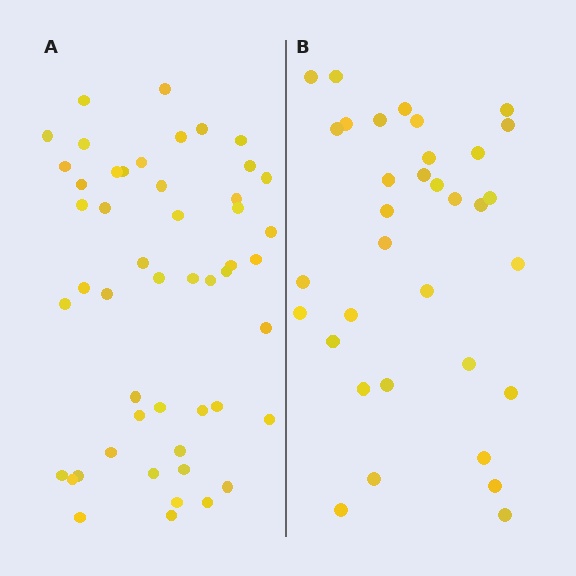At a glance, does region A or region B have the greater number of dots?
Region A (the left region) has more dots.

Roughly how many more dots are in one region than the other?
Region A has approximately 15 more dots than region B.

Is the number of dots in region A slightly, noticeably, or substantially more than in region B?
Region A has substantially more. The ratio is roughly 1.5 to 1.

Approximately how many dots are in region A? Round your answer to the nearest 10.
About 50 dots.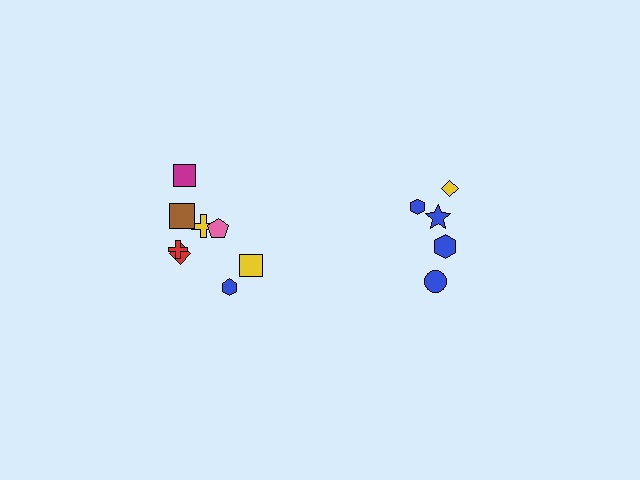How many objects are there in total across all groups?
There are 13 objects.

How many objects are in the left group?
There are 8 objects.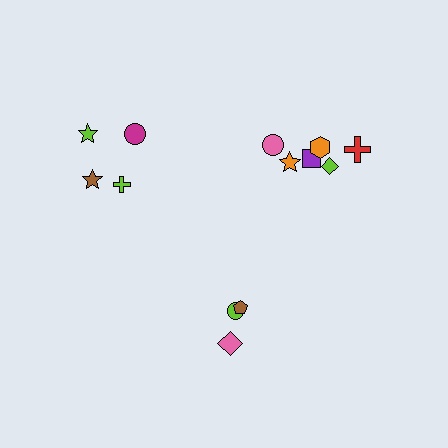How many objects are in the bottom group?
There are 3 objects.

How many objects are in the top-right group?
There are 6 objects.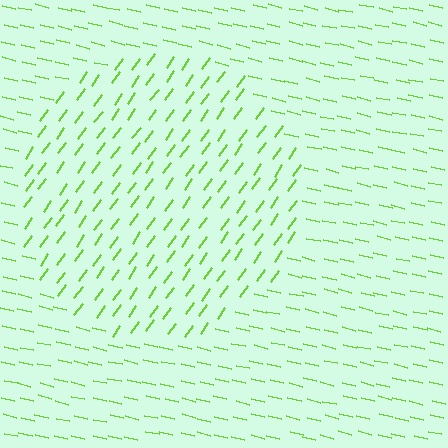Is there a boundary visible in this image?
Yes, there is a texture boundary formed by a change in line orientation.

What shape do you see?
I see a circle.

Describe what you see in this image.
The image is filled with small lime line segments. A circle region in the image has lines oriented differently from the surrounding lines, creating a visible texture boundary.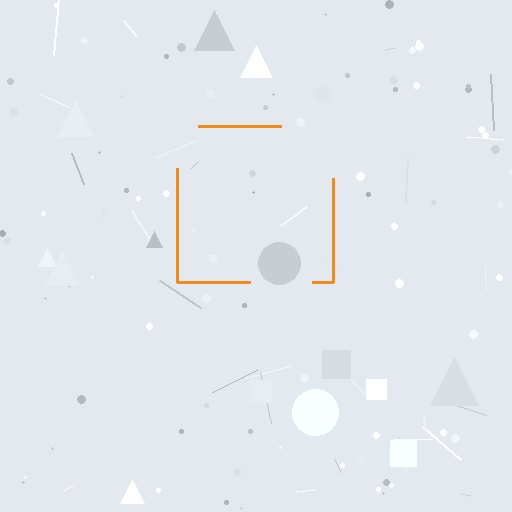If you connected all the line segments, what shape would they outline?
They would outline a square.